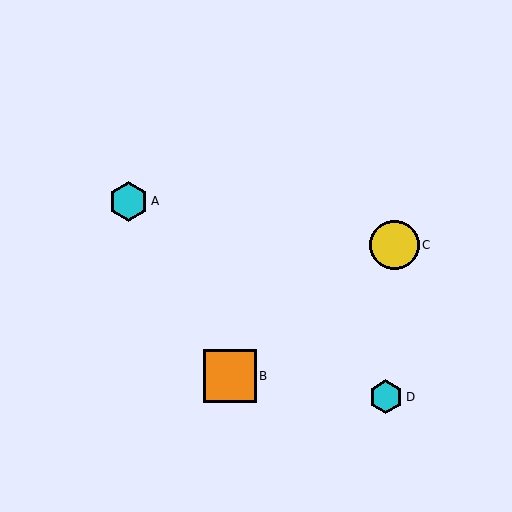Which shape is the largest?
The orange square (labeled B) is the largest.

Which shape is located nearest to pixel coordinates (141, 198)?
The cyan hexagon (labeled A) at (129, 201) is nearest to that location.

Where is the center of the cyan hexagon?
The center of the cyan hexagon is at (129, 201).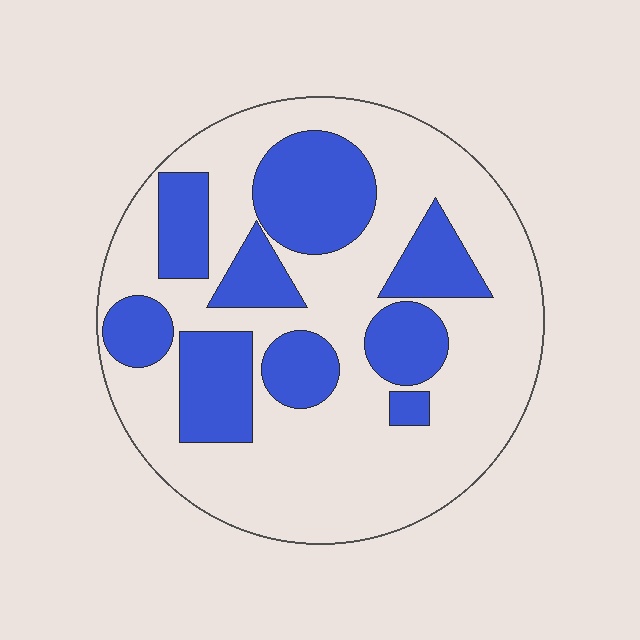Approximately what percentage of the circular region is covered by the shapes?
Approximately 35%.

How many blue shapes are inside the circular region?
9.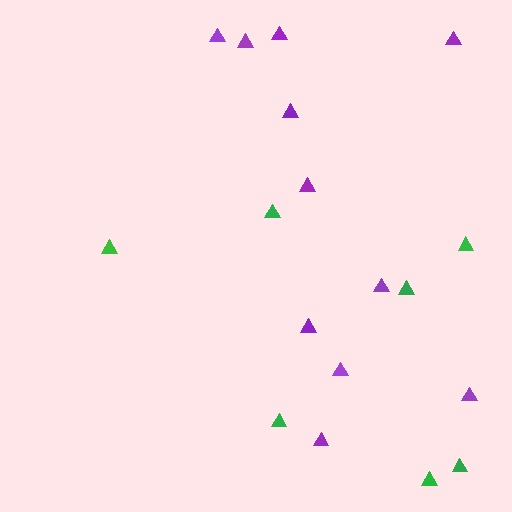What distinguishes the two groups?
There are 2 groups: one group of green triangles (7) and one group of purple triangles (11).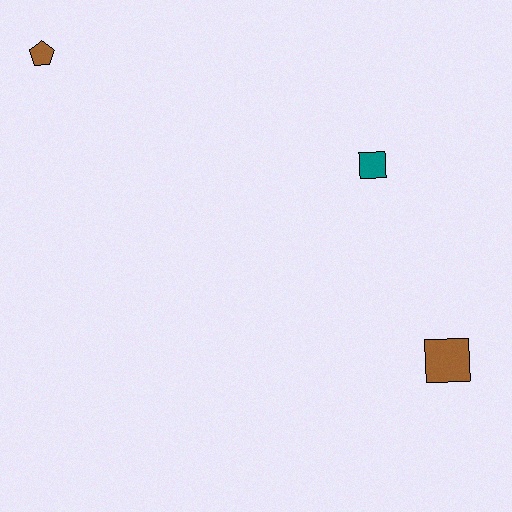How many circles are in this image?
There are no circles.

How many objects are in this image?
There are 3 objects.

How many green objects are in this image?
There are no green objects.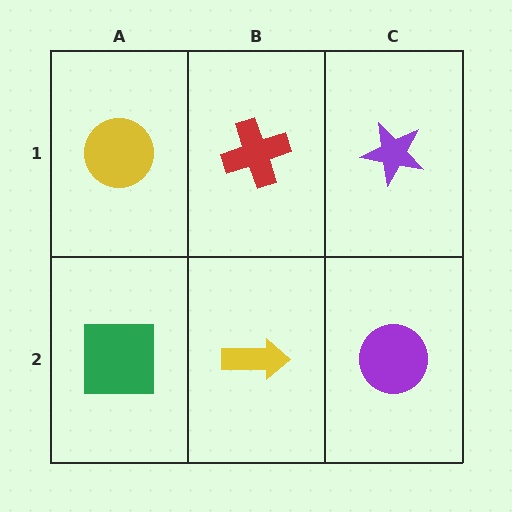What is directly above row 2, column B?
A red cross.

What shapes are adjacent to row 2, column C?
A purple star (row 1, column C), a yellow arrow (row 2, column B).